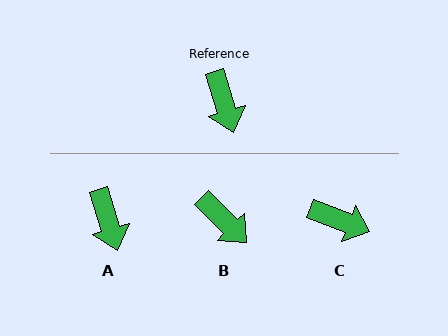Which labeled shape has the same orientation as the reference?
A.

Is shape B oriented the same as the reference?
No, it is off by about 27 degrees.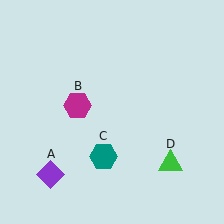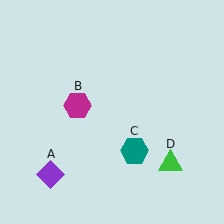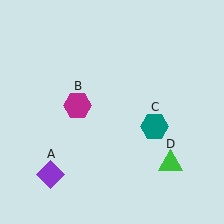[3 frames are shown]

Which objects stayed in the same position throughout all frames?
Purple diamond (object A) and magenta hexagon (object B) and green triangle (object D) remained stationary.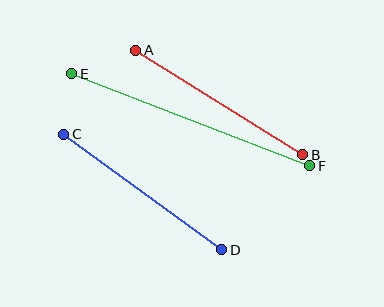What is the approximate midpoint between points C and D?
The midpoint is at approximately (143, 192) pixels.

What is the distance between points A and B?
The distance is approximately 197 pixels.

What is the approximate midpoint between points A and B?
The midpoint is at approximately (219, 102) pixels.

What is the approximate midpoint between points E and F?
The midpoint is at approximately (191, 120) pixels.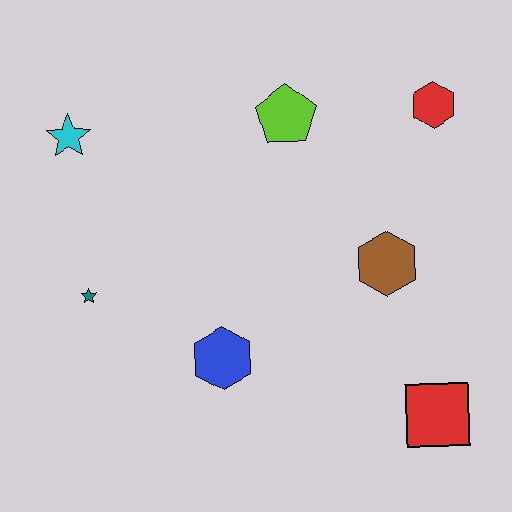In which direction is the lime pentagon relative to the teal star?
The lime pentagon is to the right of the teal star.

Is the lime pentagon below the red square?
No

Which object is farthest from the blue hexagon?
The red hexagon is farthest from the blue hexagon.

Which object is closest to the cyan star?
The teal star is closest to the cyan star.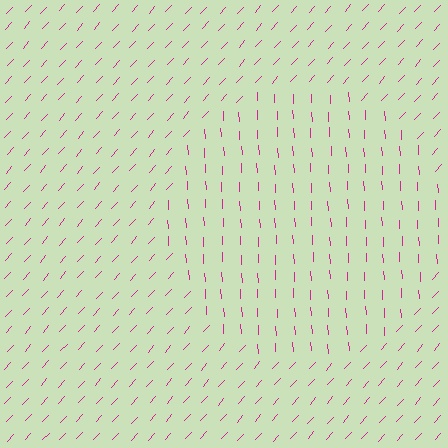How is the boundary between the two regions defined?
The boundary is defined purely by a change in line orientation (approximately 45 degrees difference). All lines are the same color and thickness.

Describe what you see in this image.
The image is filled with small magenta line segments. A circle region in the image has lines oriented differently from the surrounding lines, creating a visible texture boundary.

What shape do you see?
I see a circle.